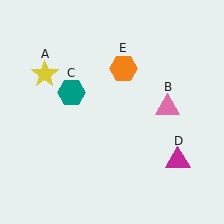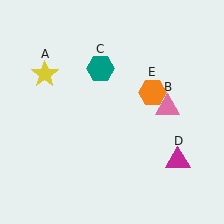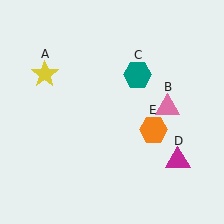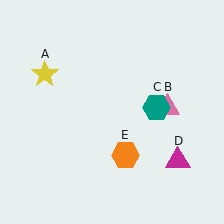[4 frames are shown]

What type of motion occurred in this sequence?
The teal hexagon (object C), orange hexagon (object E) rotated clockwise around the center of the scene.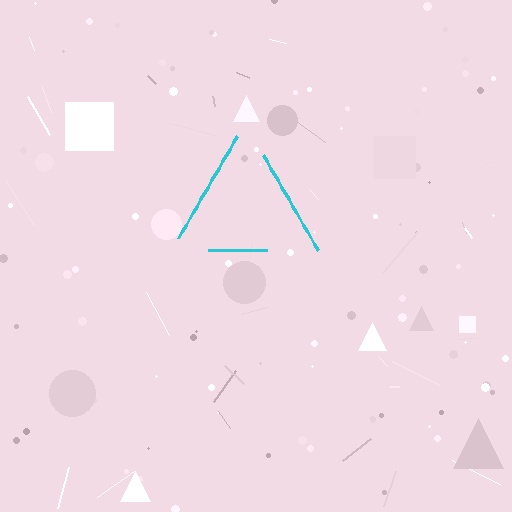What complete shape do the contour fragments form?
The contour fragments form a triangle.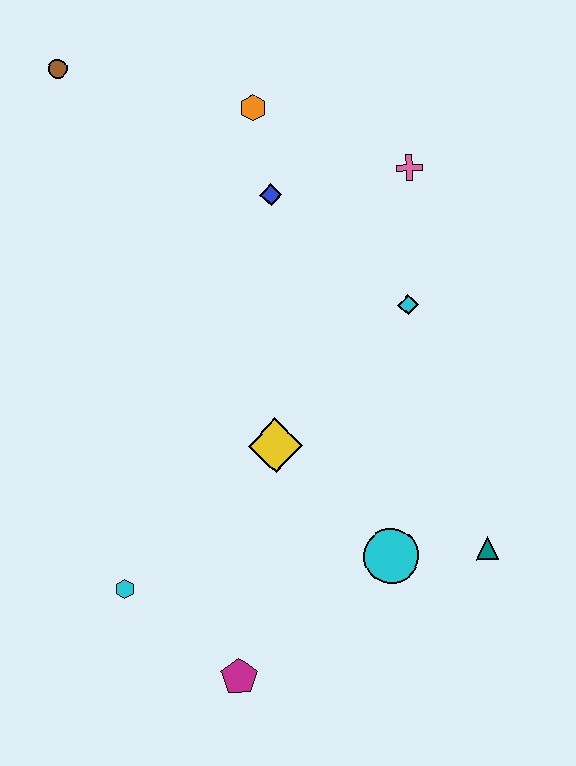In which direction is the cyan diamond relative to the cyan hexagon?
The cyan diamond is to the right of the cyan hexagon.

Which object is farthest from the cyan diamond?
The brown circle is farthest from the cyan diamond.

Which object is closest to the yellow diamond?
The cyan circle is closest to the yellow diamond.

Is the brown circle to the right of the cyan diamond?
No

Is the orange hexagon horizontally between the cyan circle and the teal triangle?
No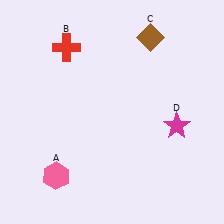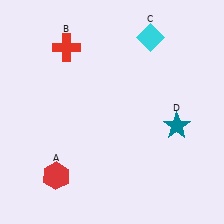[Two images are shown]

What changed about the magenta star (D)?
In Image 1, D is magenta. In Image 2, it changed to teal.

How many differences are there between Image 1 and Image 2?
There are 3 differences between the two images.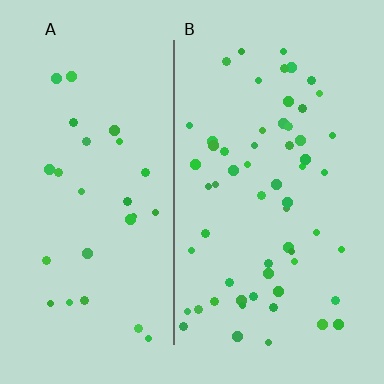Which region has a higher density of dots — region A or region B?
B (the right).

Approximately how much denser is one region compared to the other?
Approximately 2.1× — region B over region A.